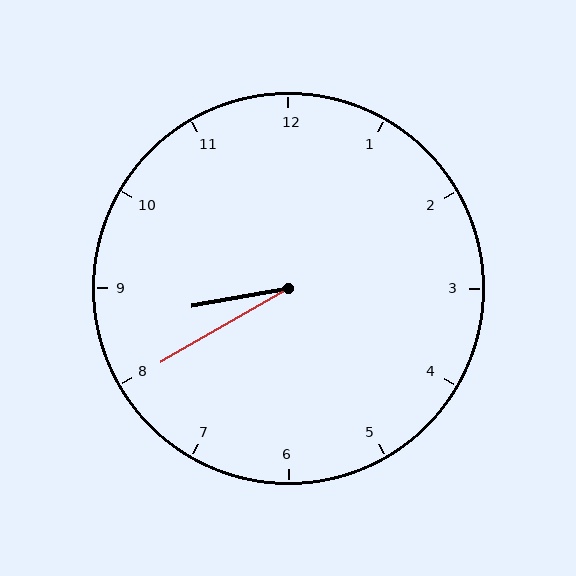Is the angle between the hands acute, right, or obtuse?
It is acute.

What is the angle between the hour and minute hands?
Approximately 20 degrees.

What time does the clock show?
8:40.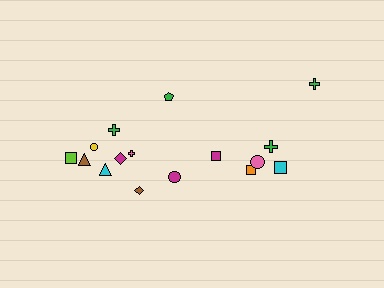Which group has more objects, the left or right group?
The left group.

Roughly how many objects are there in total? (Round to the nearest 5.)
Roughly 15 objects in total.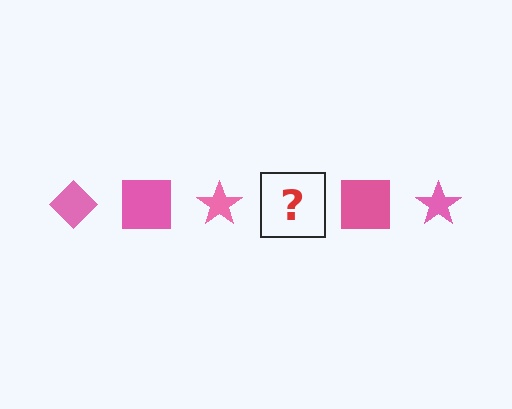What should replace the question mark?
The question mark should be replaced with a pink diamond.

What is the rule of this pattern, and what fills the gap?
The rule is that the pattern cycles through diamond, square, star shapes in pink. The gap should be filled with a pink diamond.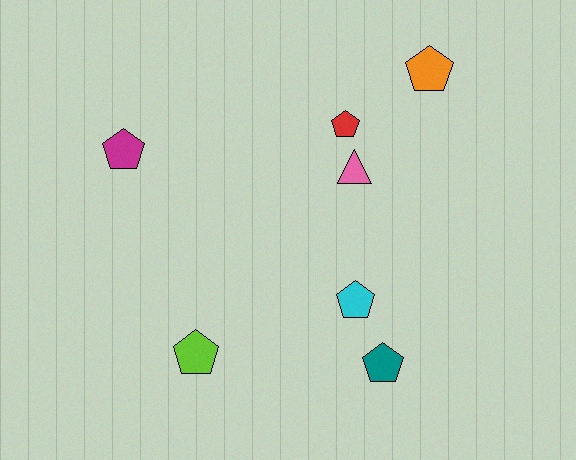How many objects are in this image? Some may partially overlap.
There are 7 objects.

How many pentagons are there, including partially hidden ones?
There are 6 pentagons.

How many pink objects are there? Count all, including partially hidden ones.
There is 1 pink object.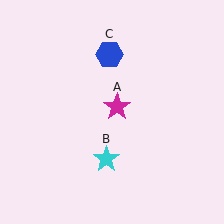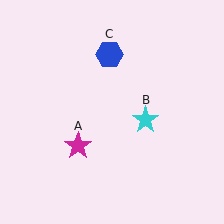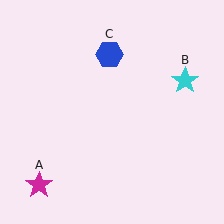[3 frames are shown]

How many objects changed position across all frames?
2 objects changed position: magenta star (object A), cyan star (object B).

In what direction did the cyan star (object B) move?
The cyan star (object B) moved up and to the right.